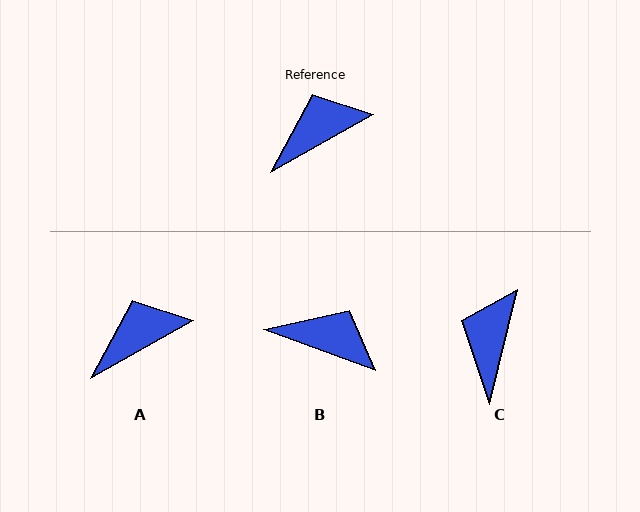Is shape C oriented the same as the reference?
No, it is off by about 47 degrees.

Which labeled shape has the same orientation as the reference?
A.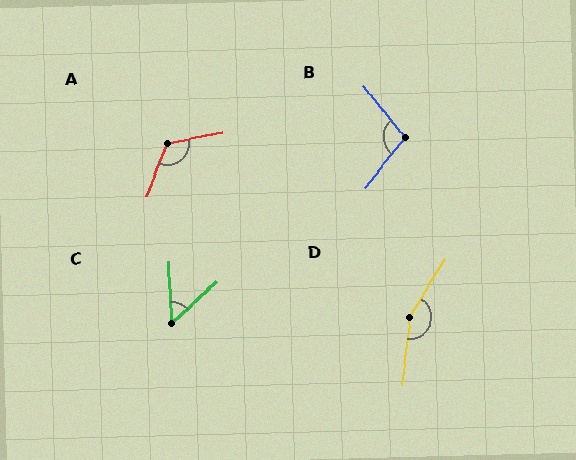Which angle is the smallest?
C, at approximately 50 degrees.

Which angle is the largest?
D, at approximately 155 degrees.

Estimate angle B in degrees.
Approximately 103 degrees.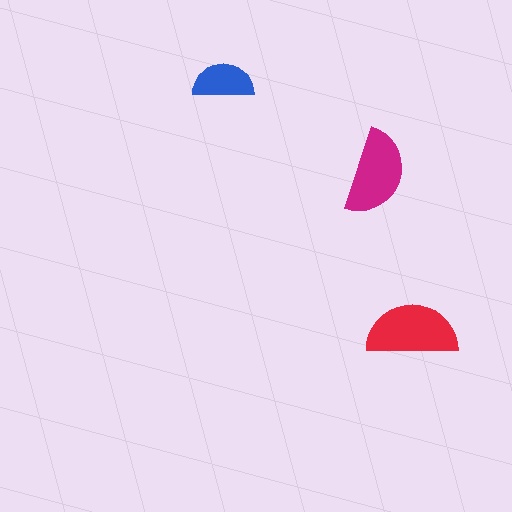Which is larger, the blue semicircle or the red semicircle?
The red one.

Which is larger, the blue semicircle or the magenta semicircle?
The magenta one.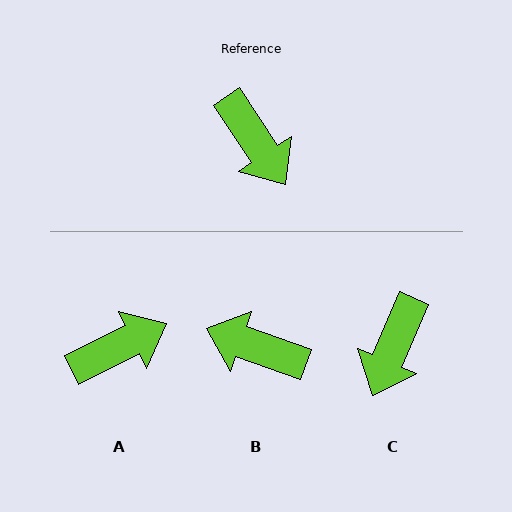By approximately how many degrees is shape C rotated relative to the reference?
Approximately 57 degrees clockwise.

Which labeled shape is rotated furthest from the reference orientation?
B, about 144 degrees away.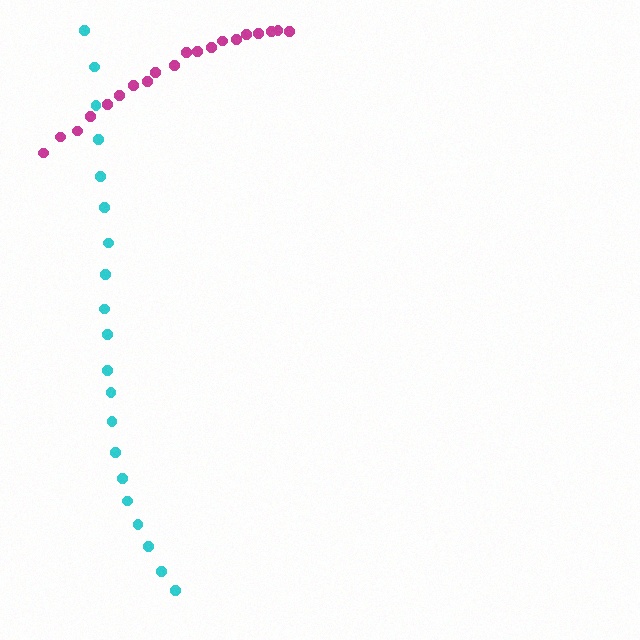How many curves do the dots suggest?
There are 2 distinct paths.